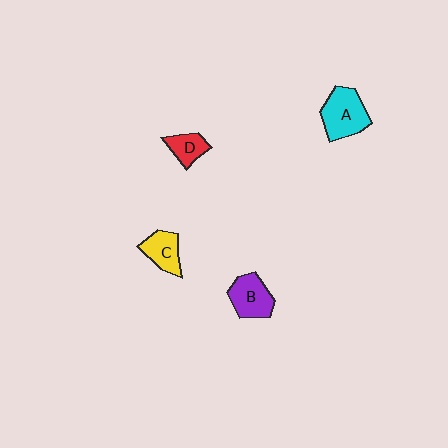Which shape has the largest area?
Shape A (cyan).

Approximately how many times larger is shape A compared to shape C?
Approximately 1.5 times.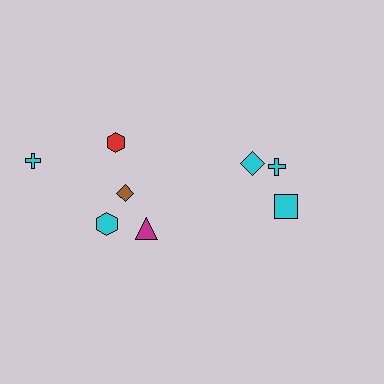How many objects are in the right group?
There are 3 objects.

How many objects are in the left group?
There are 5 objects.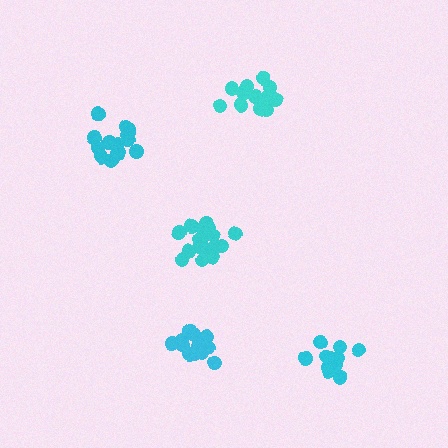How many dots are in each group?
Group 1: 18 dots, Group 2: 13 dots, Group 3: 17 dots, Group 4: 18 dots, Group 5: 13 dots (79 total).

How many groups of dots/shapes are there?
There are 5 groups.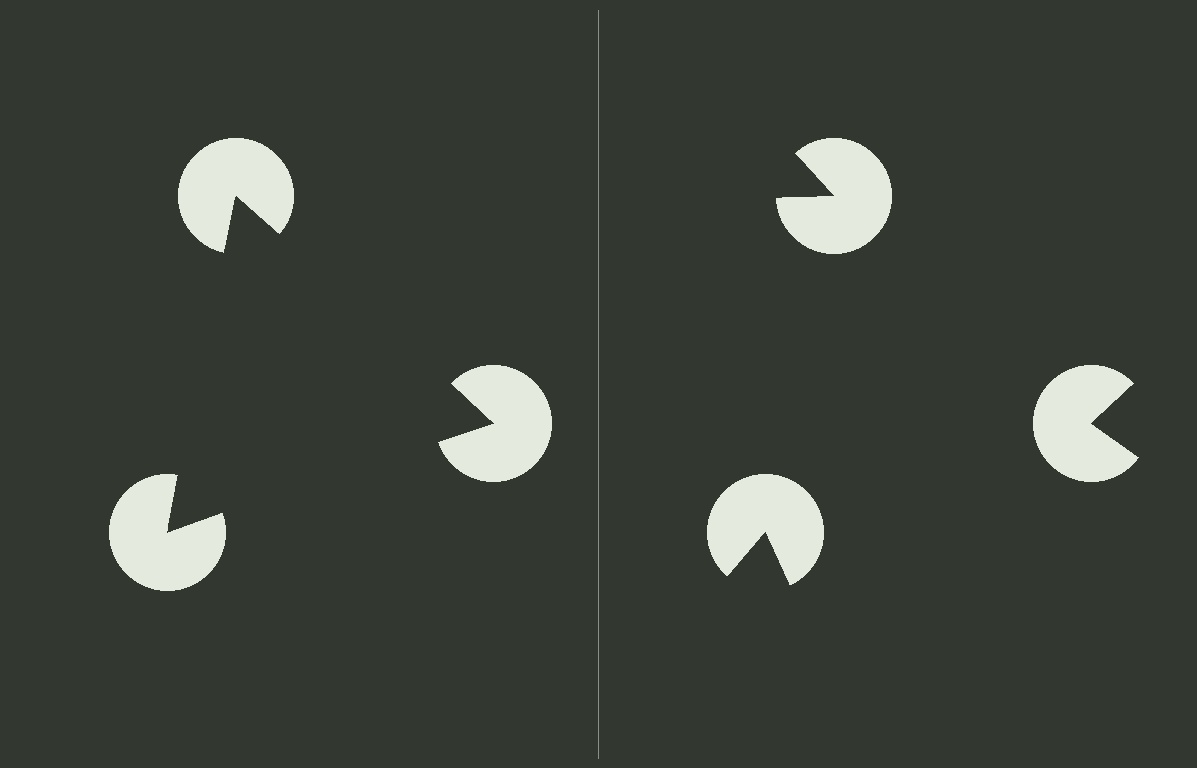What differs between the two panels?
The pac-man discs are positioned identically on both sides; only the wedge orientations differ. On the left they align to a triangle; on the right they are misaligned.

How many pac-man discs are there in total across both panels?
6 — 3 on each side.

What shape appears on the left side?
An illusory triangle.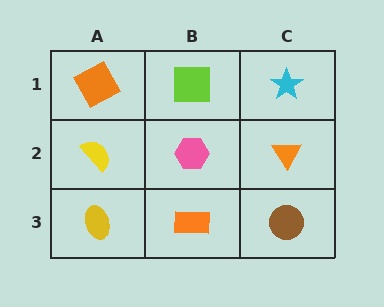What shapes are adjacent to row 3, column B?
A pink hexagon (row 2, column B), a yellow ellipse (row 3, column A), a brown circle (row 3, column C).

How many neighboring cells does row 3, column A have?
2.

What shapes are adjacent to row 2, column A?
An orange square (row 1, column A), a yellow ellipse (row 3, column A), a pink hexagon (row 2, column B).